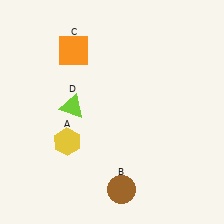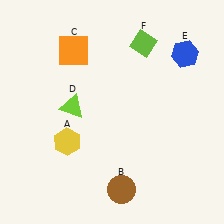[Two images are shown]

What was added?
A blue hexagon (E), a lime diamond (F) were added in Image 2.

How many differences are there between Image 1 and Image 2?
There are 2 differences between the two images.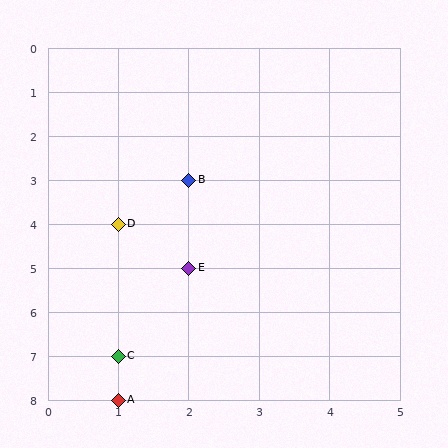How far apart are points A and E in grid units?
Points A and E are 1 column and 3 rows apart (about 3.2 grid units diagonally).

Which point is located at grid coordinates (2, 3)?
Point B is at (2, 3).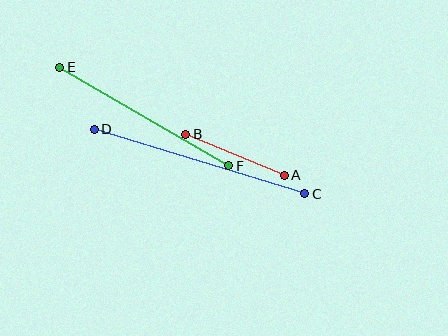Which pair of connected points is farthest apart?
Points C and D are farthest apart.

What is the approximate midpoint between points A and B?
The midpoint is at approximately (235, 155) pixels.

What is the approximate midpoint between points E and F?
The midpoint is at approximately (144, 117) pixels.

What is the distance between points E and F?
The distance is approximately 195 pixels.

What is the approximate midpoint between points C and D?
The midpoint is at approximately (200, 162) pixels.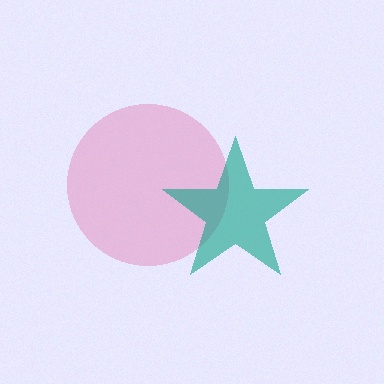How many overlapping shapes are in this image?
There are 2 overlapping shapes in the image.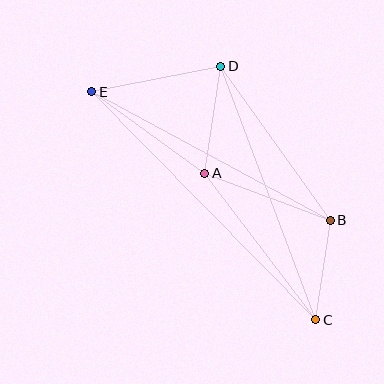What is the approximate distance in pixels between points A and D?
The distance between A and D is approximately 108 pixels.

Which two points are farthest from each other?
Points C and E are farthest from each other.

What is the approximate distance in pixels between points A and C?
The distance between A and C is approximately 184 pixels.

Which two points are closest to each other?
Points B and C are closest to each other.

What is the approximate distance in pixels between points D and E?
The distance between D and E is approximately 131 pixels.